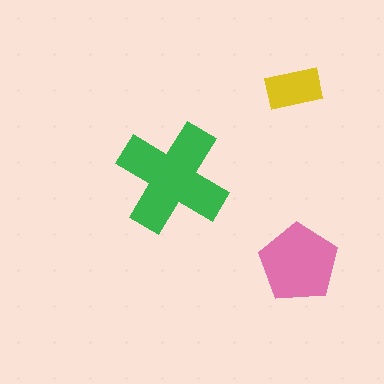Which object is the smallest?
The yellow rectangle.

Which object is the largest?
The green cross.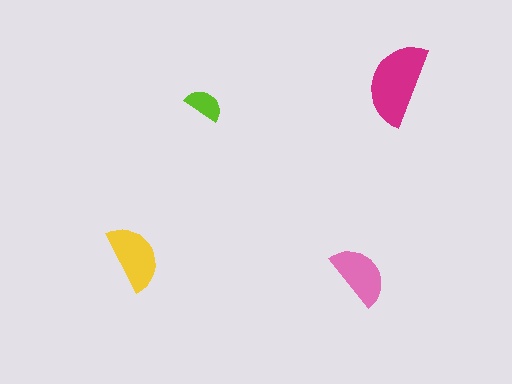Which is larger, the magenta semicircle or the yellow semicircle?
The magenta one.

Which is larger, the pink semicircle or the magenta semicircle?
The magenta one.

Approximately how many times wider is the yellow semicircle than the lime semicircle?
About 2 times wider.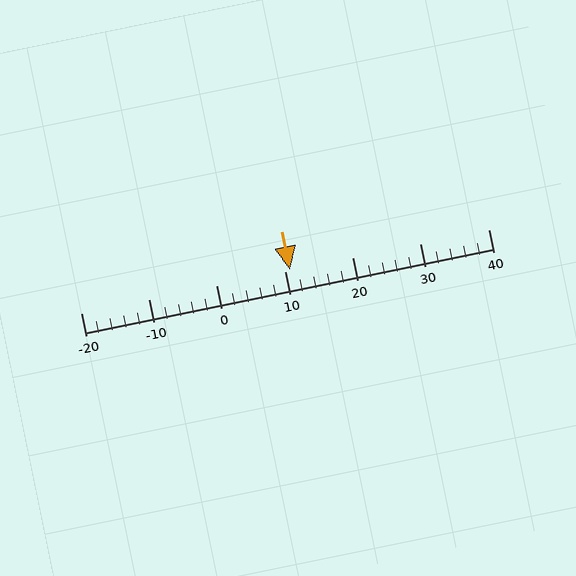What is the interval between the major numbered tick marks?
The major tick marks are spaced 10 units apart.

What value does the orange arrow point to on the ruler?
The orange arrow points to approximately 11.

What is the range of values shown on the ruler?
The ruler shows values from -20 to 40.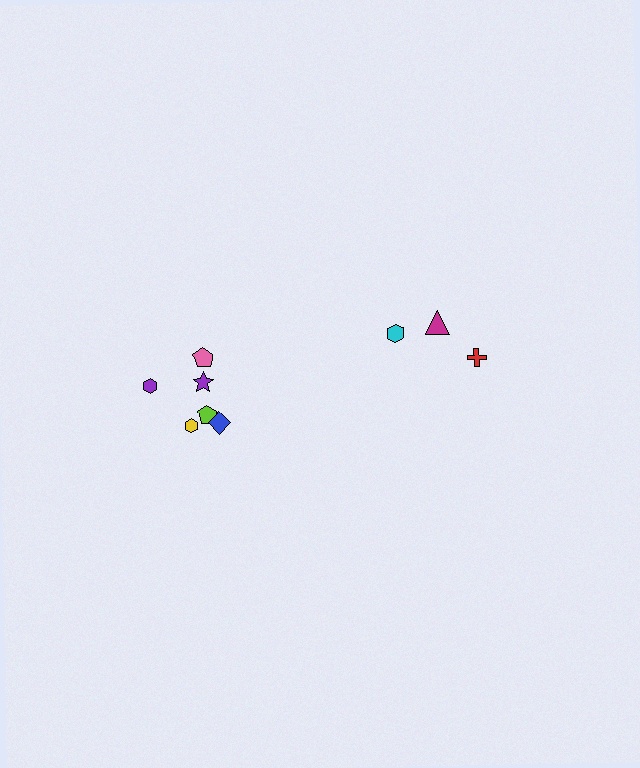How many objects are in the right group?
There are 3 objects.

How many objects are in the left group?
There are 6 objects.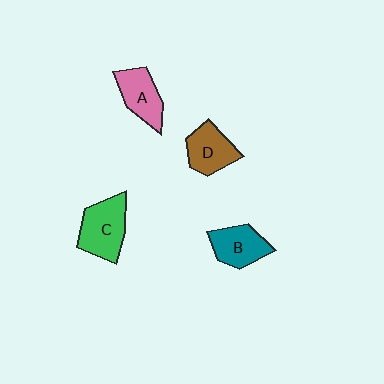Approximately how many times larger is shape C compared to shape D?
Approximately 1.2 times.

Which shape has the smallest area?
Shape A (pink).